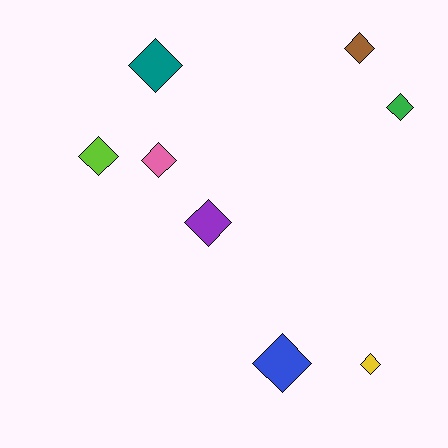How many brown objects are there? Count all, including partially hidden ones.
There is 1 brown object.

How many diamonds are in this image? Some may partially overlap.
There are 8 diamonds.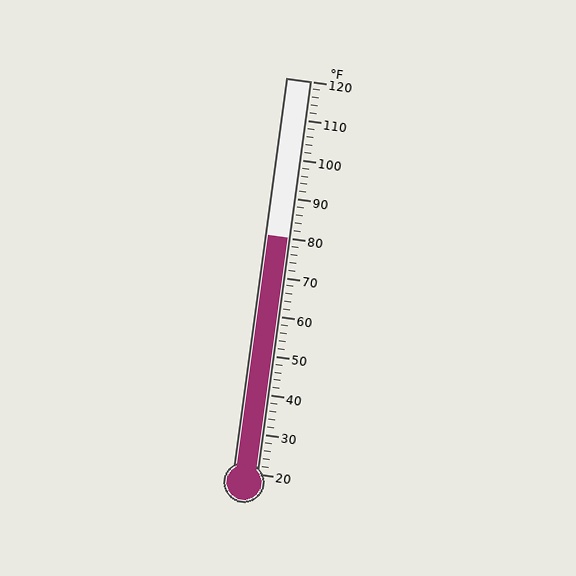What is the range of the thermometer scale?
The thermometer scale ranges from 20°F to 120°F.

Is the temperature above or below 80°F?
The temperature is at 80°F.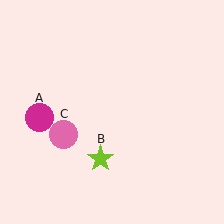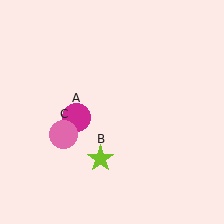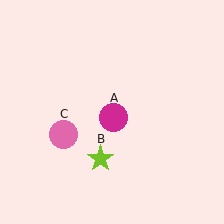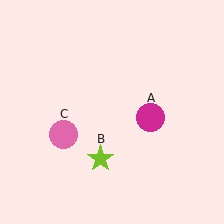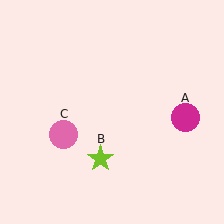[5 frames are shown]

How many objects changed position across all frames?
1 object changed position: magenta circle (object A).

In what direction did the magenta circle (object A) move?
The magenta circle (object A) moved right.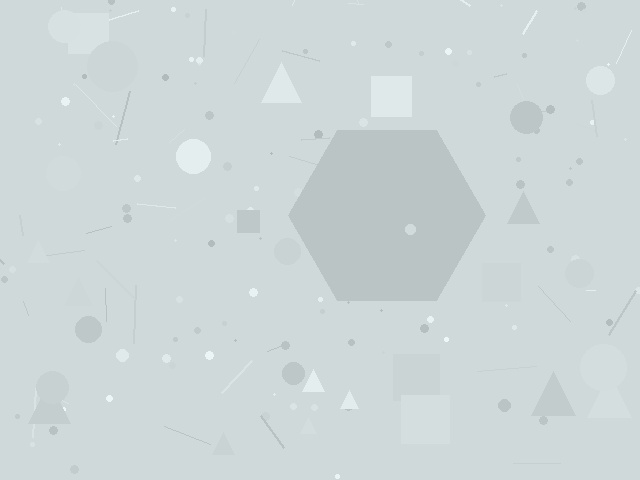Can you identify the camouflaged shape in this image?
The camouflaged shape is a hexagon.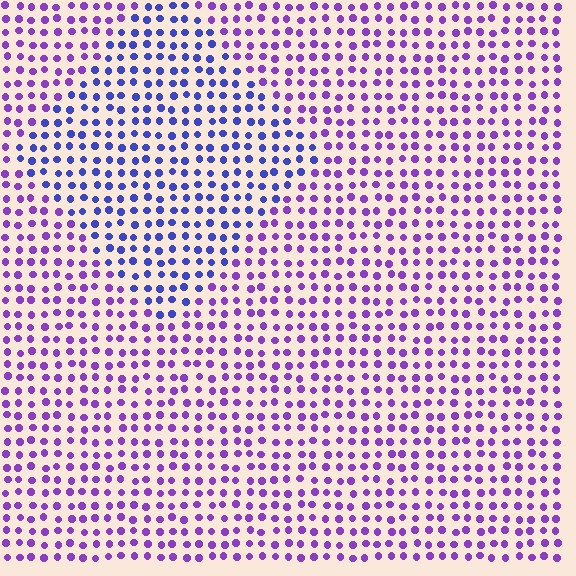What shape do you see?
I see a diamond.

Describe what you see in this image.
The image is filled with small purple elements in a uniform arrangement. A diamond-shaped region is visible where the elements are tinted to a slightly different hue, forming a subtle color boundary.